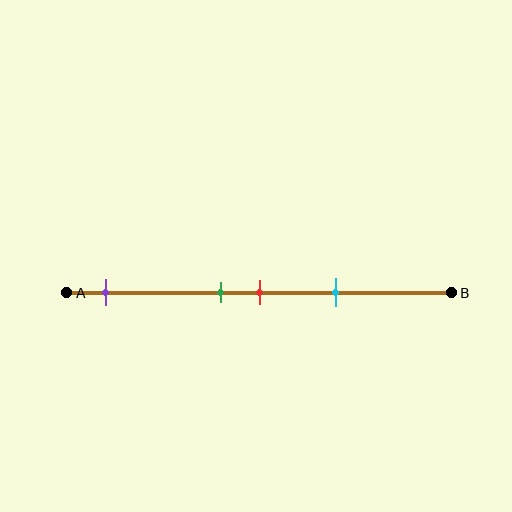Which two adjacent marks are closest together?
The green and red marks are the closest adjacent pair.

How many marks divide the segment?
There are 4 marks dividing the segment.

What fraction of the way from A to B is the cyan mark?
The cyan mark is approximately 70% (0.7) of the way from A to B.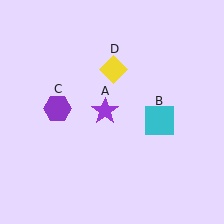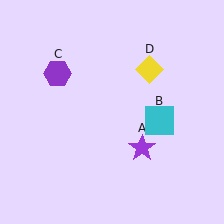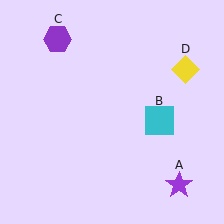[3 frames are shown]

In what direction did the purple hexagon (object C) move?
The purple hexagon (object C) moved up.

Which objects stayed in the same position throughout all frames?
Cyan square (object B) remained stationary.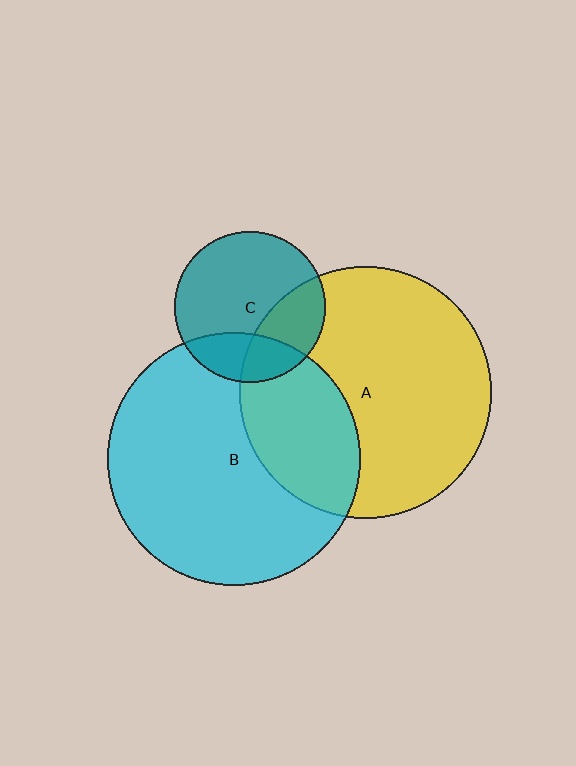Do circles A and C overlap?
Yes.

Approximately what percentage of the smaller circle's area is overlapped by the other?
Approximately 30%.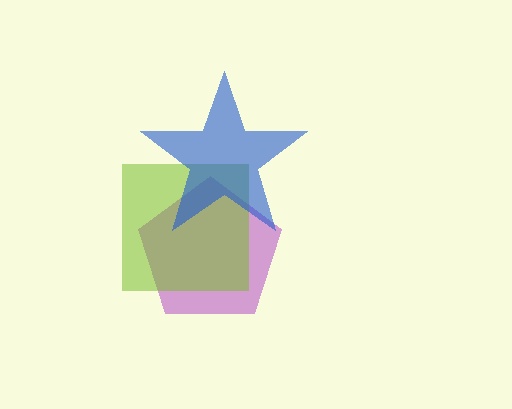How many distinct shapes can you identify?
There are 3 distinct shapes: a purple pentagon, a lime square, a blue star.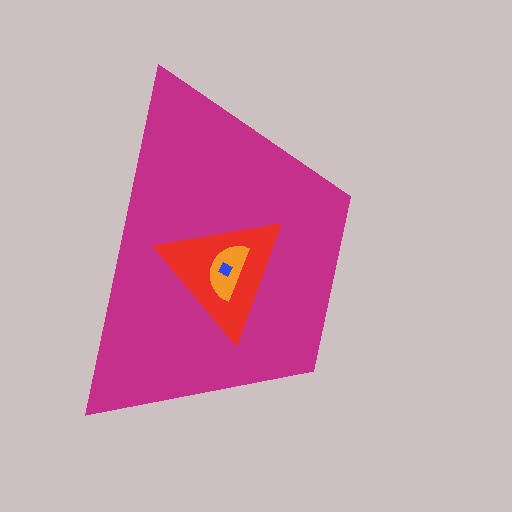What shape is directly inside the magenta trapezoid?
The red triangle.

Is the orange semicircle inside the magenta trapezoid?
Yes.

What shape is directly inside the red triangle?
The orange semicircle.